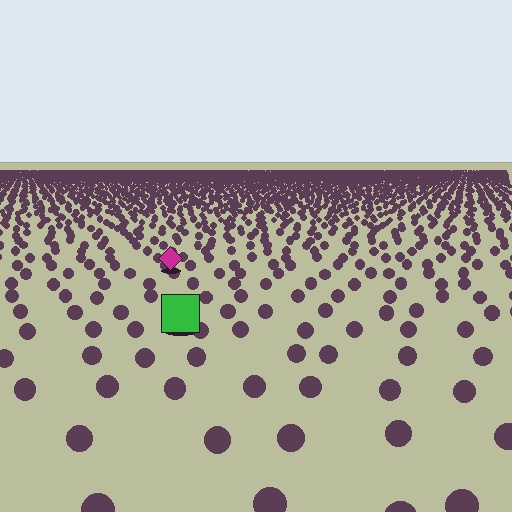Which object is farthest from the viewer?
The magenta diamond is farthest from the viewer. It appears smaller and the ground texture around it is denser.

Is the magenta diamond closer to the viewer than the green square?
No. The green square is closer — you can tell from the texture gradient: the ground texture is coarser near it.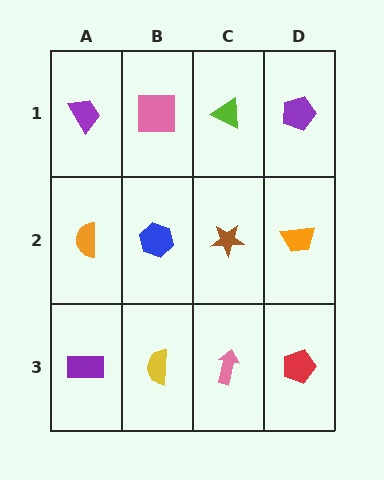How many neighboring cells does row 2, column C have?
4.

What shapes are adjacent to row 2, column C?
A lime triangle (row 1, column C), a pink arrow (row 3, column C), a blue hexagon (row 2, column B), an orange trapezoid (row 2, column D).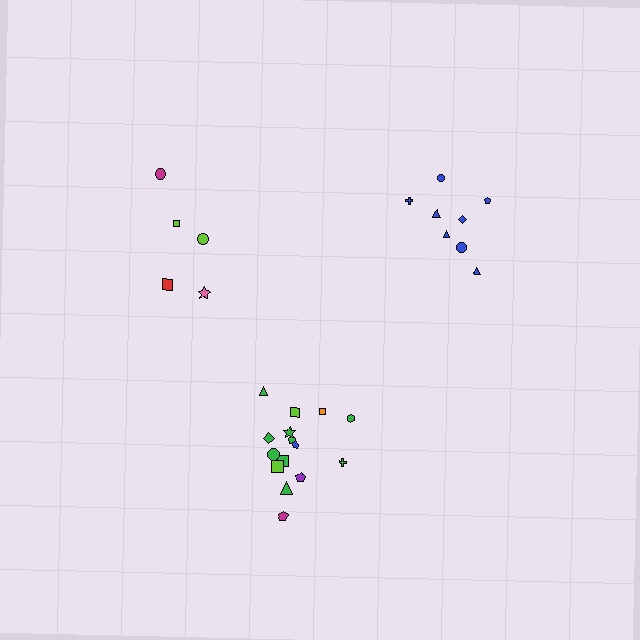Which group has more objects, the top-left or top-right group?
The top-right group.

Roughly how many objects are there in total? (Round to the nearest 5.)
Roughly 30 objects in total.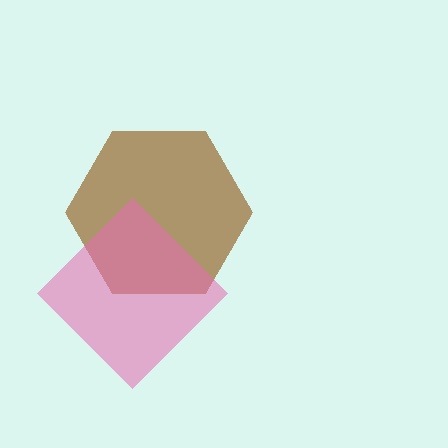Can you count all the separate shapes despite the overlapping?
Yes, there are 2 separate shapes.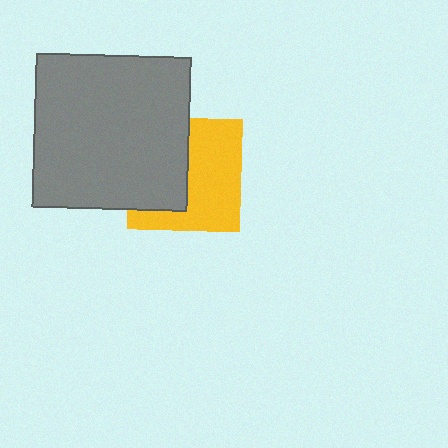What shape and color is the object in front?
The object in front is a gray square.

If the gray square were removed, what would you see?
You would see the complete yellow square.